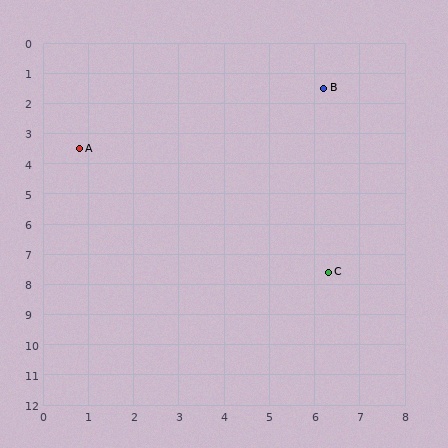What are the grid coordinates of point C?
Point C is at approximately (6.3, 7.6).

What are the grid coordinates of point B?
Point B is at approximately (6.2, 1.5).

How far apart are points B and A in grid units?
Points B and A are about 5.8 grid units apart.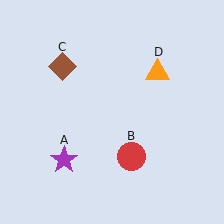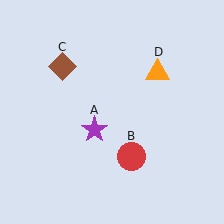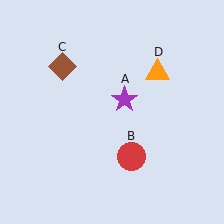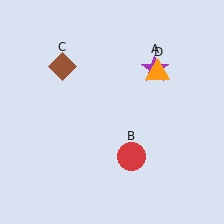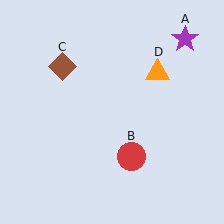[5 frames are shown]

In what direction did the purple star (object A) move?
The purple star (object A) moved up and to the right.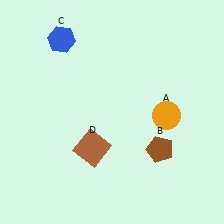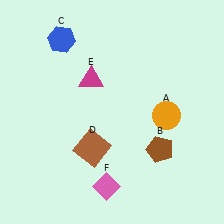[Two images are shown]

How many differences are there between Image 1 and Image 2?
There are 2 differences between the two images.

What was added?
A magenta triangle (E), a pink diamond (F) were added in Image 2.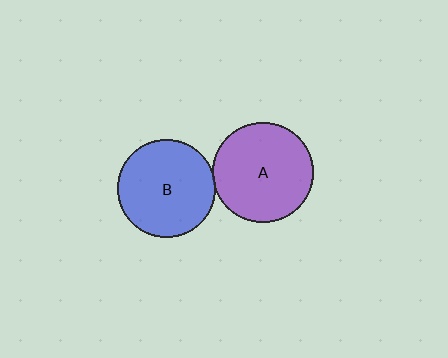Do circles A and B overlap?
Yes.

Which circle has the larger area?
Circle A (purple).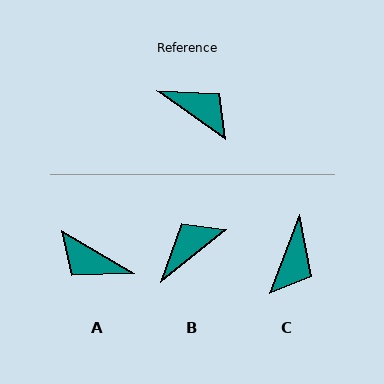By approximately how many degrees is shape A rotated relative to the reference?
Approximately 175 degrees clockwise.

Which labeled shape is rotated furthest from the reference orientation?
A, about 175 degrees away.